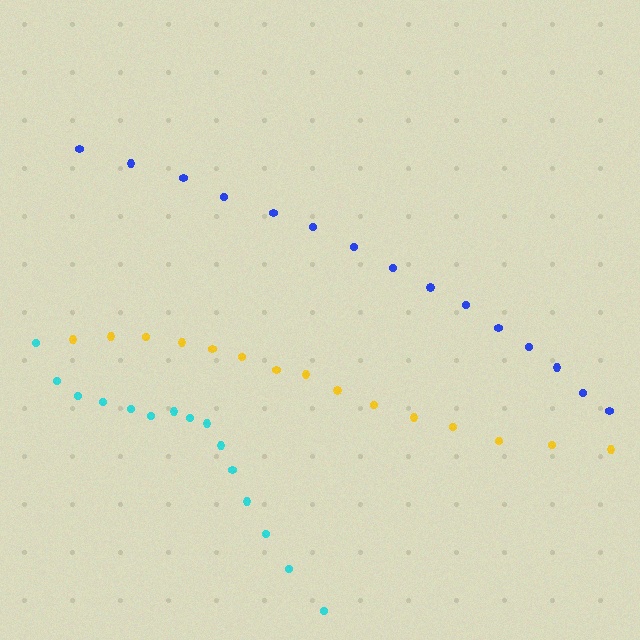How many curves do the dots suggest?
There are 3 distinct paths.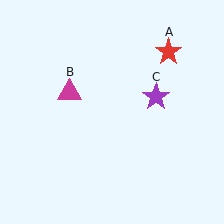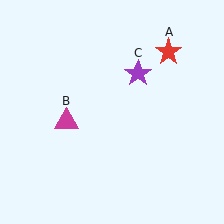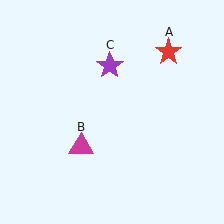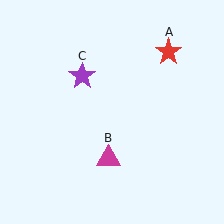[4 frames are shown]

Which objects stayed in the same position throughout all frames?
Red star (object A) remained stationary.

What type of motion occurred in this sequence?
The magenta triangle (object B), purple star (object C) rotated counterclockwise around the center of the scene.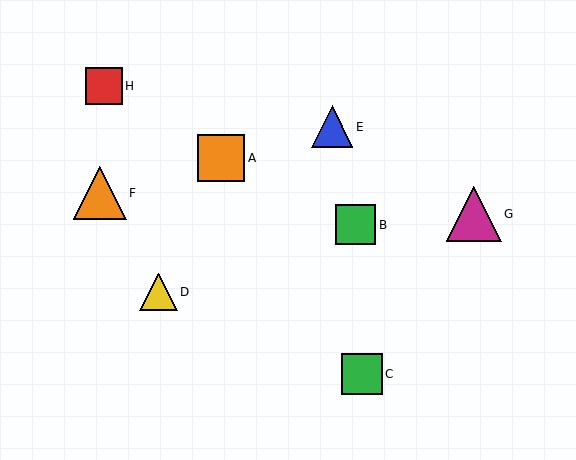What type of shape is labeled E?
Shape E is a blue triangle.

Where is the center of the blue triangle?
The center of the blue triangle is at (332, 127).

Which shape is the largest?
The magenta triangle (labeled G) is the largest.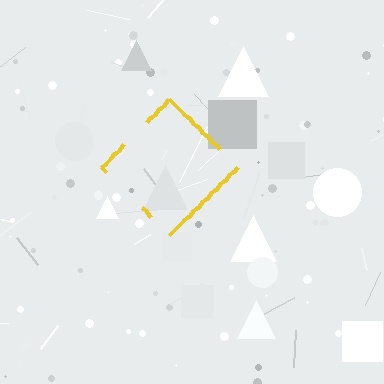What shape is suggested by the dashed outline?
The dashed outline suggests a diamond.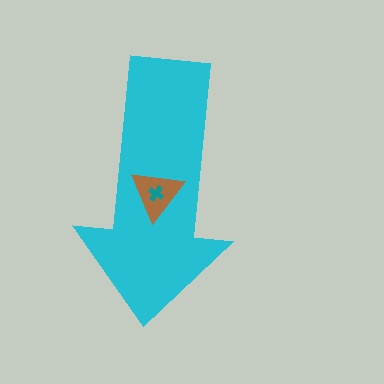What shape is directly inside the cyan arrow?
The brown triangle.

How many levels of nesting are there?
3.